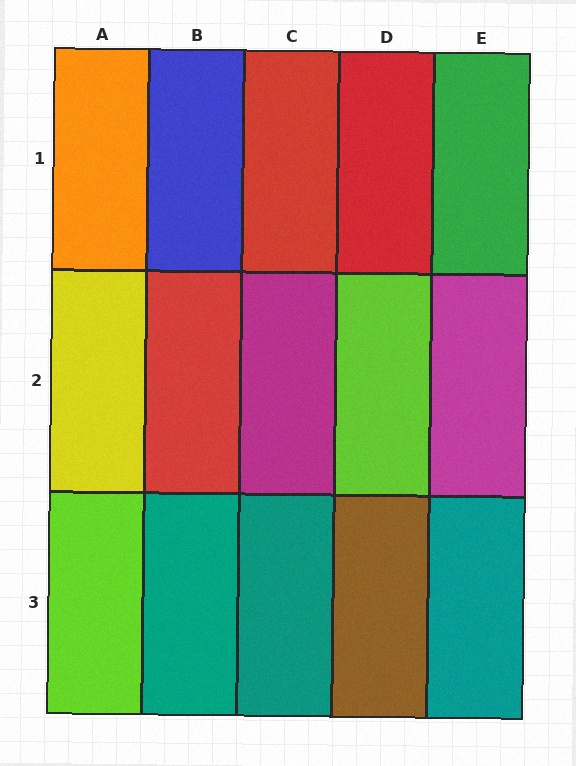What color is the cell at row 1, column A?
Orange.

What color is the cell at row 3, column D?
Brown.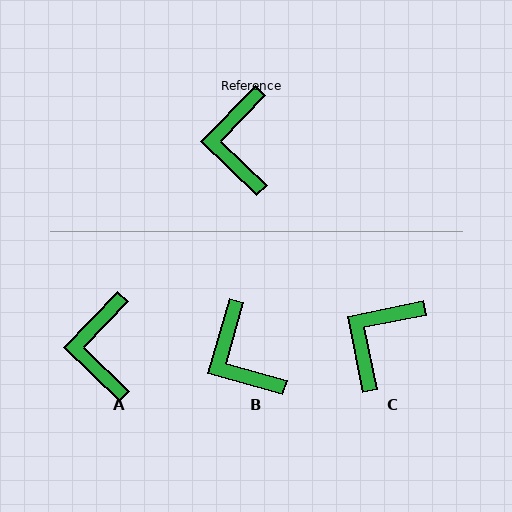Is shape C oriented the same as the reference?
No, it is off by about 35 degrees.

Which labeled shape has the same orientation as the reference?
A.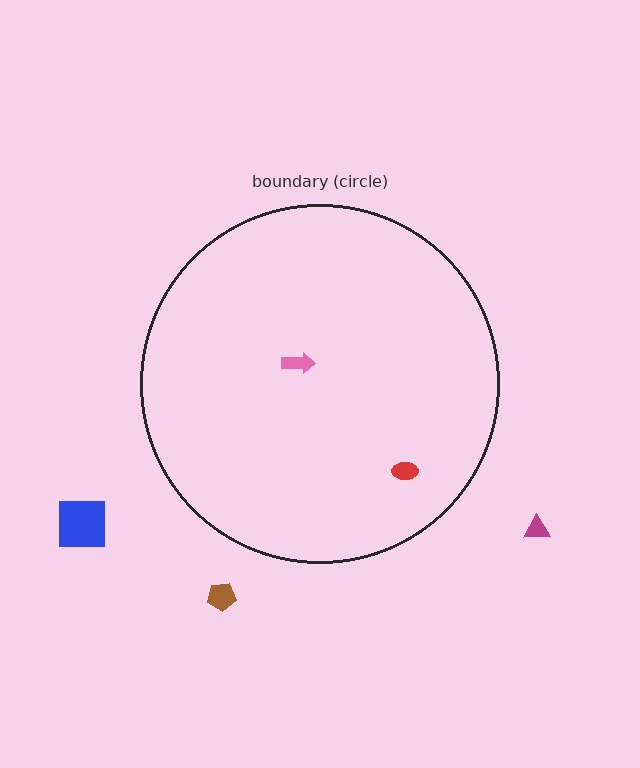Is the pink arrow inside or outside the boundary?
Inside.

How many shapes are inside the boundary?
2 inside, 3 outside.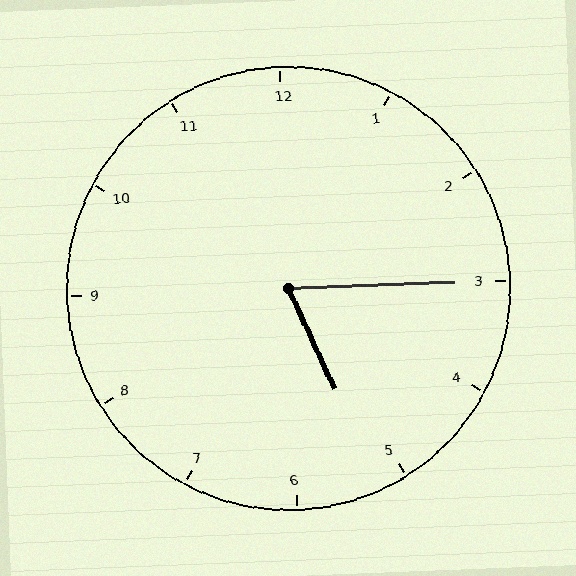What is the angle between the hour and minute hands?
Approximately 68 degrees.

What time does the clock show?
5:15.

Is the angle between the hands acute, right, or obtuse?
It is acute.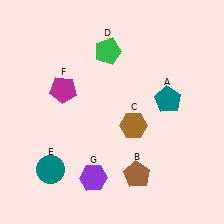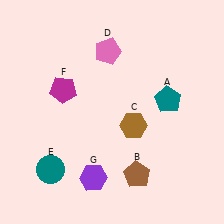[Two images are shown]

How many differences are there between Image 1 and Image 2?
There is 1 difference between the two images.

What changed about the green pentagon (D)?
In Image 1, D is green. In Image 2, it changed to pink.